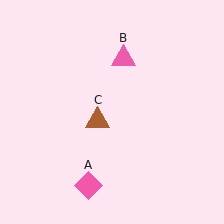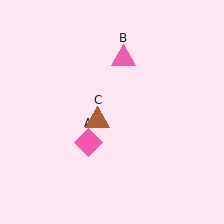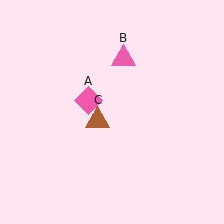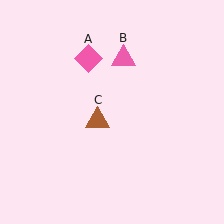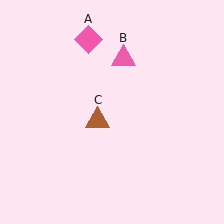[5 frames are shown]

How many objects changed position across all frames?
1 object changed position: pink diamond (object A).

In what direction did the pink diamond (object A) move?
The pink diamond (object A) moved up.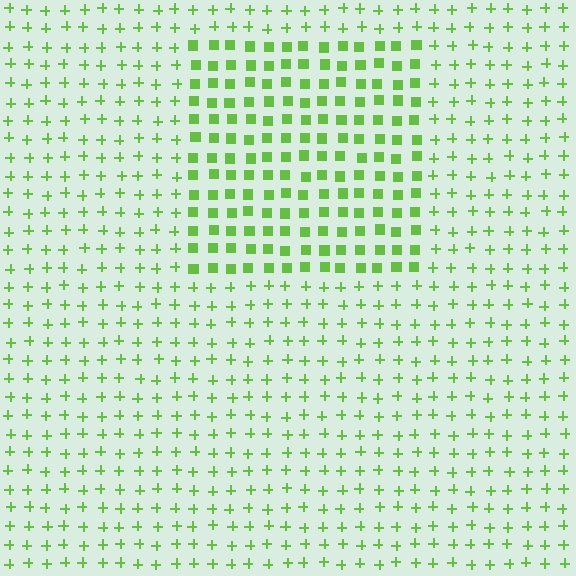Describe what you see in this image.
The image is filled with small lime elements arranged in a uniform grid. A rectangle-shaped region contains squares, while the surrounding area contains plus signs. The boundary is defined purely by the change in element shape.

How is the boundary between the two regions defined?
The boundary is defined by a change in element shape: squares inside vs. plus signs outside. All elements share the same color and spacing.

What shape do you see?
I see a rectangle.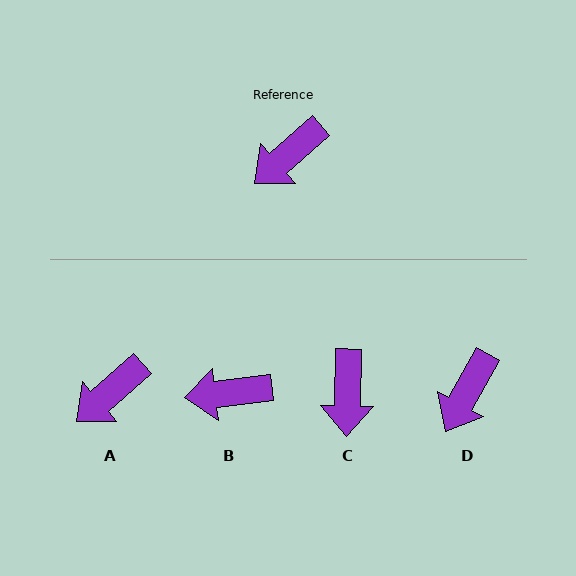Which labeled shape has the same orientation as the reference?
A.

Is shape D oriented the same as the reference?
No, it is off by about 20 degrees.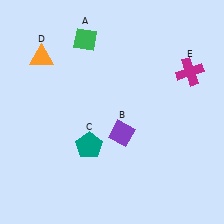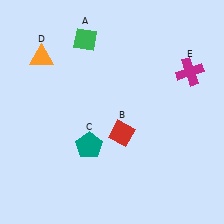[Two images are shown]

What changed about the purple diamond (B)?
In Image 1, B is purple. In Image 2, it changed to red.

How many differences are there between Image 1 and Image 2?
There is 1 difference between the two images.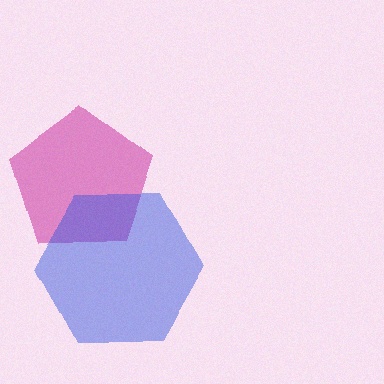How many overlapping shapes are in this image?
There are 2 overlapping shapes in the image.